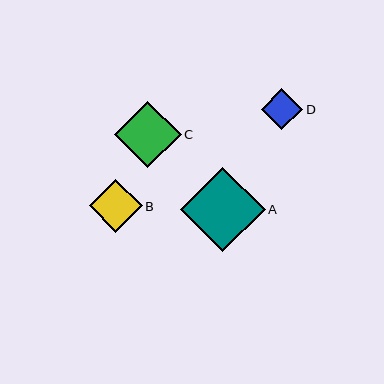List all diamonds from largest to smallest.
From largest to smallest: A, C, B, D.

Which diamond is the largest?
Diamond A is the largest with a size of approximately 85 pixels.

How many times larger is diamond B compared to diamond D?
Diamond B is approximately 1.3 times the size of diamond D.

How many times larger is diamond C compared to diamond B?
Diamond C is approximately 1.3 times the size of diamond B.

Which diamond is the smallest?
Diamond D is the smallest with a size of approximately 41 pixels.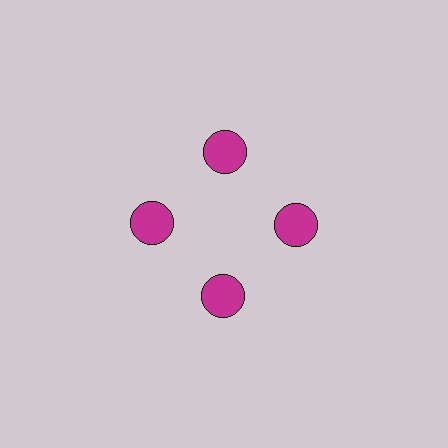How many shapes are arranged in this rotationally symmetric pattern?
There are 4 shapes, arranged in 4 groups of 1.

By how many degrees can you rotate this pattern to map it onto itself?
The pattern maps onto itself every 90 degrees of rotation.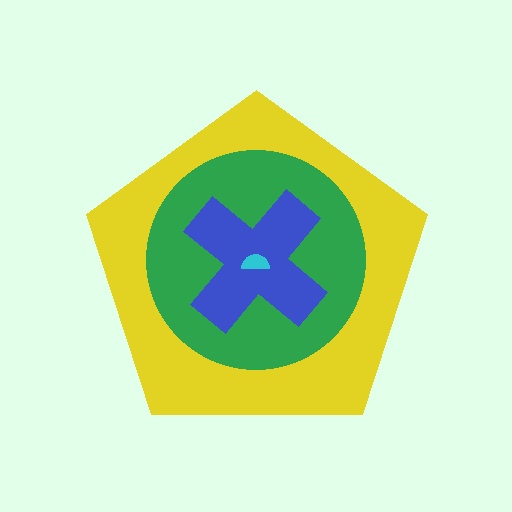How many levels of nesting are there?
4.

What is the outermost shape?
The yellow pentagon.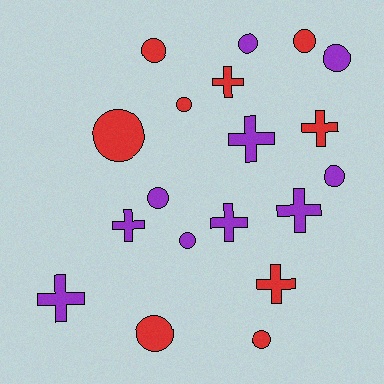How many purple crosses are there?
There are 5 purple crosses.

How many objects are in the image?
There are 19 objects.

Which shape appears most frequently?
Circle, with 11 objects.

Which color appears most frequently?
Purple, with 10 objects.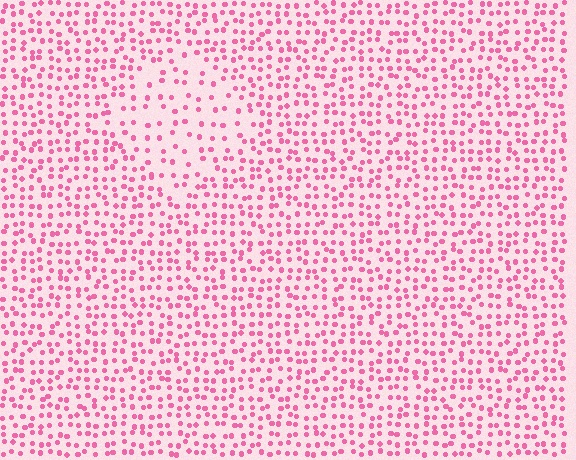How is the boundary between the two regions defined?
The boundary is defined by a change in element density (approximately 2.0x ratio). All elements are the same color, size, and shape.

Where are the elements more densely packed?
The elements are more densely packed outside the diamond boundary.